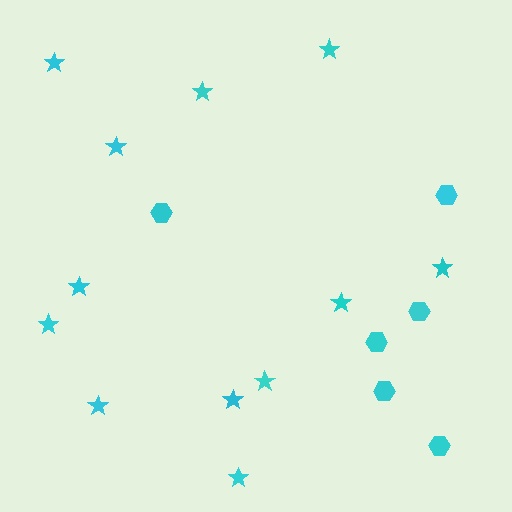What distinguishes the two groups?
There are 2 groups: one group of hexagons (6) and one group of stars (12).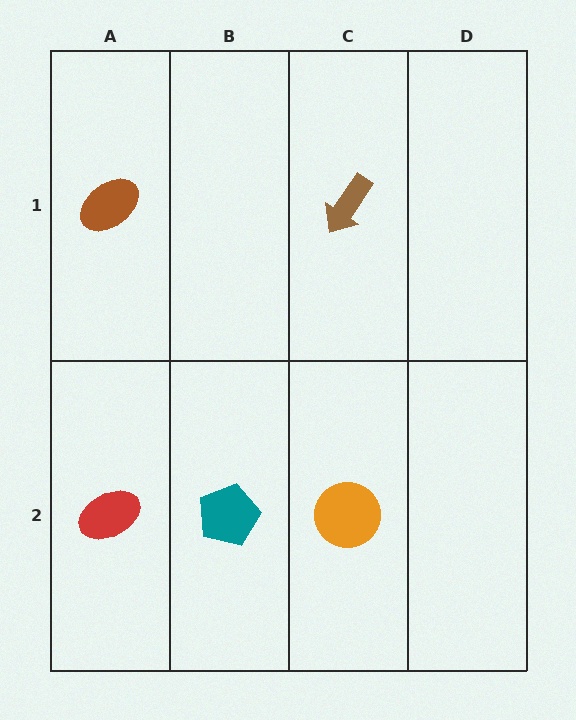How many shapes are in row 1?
2 shapes.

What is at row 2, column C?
An orange circle.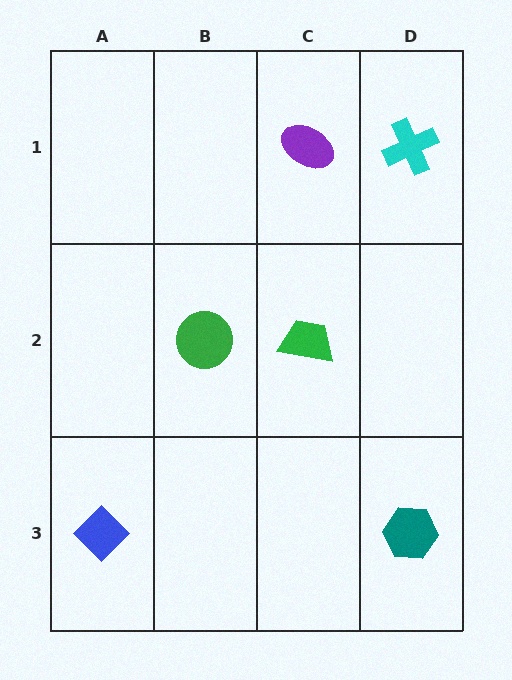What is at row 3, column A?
A blue diamond.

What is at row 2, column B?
A green circle.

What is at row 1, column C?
A purple ellipse.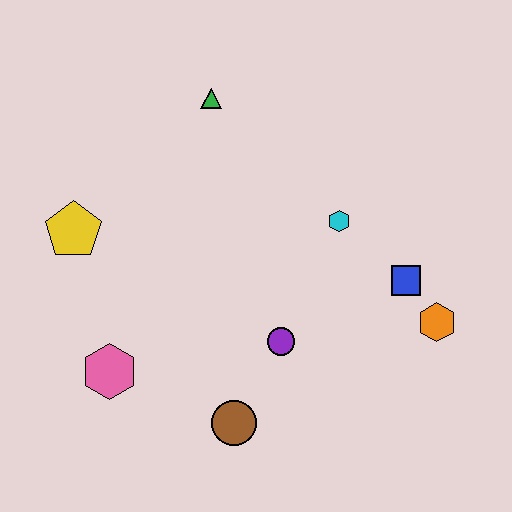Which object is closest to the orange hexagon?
The blue square is closest to the orange hexagon.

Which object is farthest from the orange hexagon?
The yellow pentagon is farthest from the orange hexagon.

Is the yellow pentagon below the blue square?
No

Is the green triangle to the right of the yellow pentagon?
Yes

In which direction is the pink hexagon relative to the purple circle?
The pink hexagon is to the left of the purple circle.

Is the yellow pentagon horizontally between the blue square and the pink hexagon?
No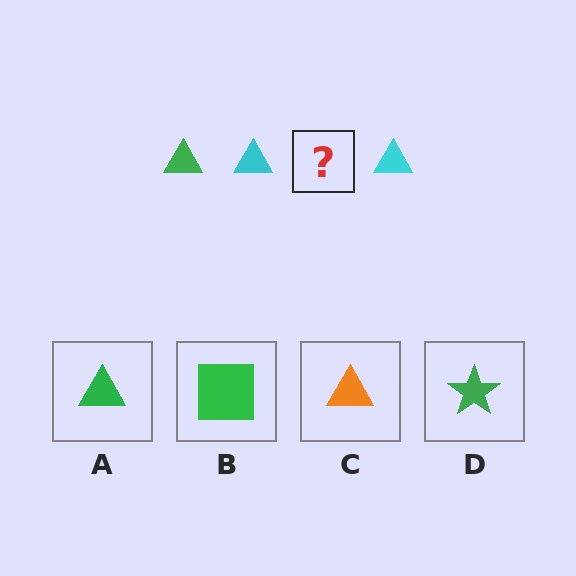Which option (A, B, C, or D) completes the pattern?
A.